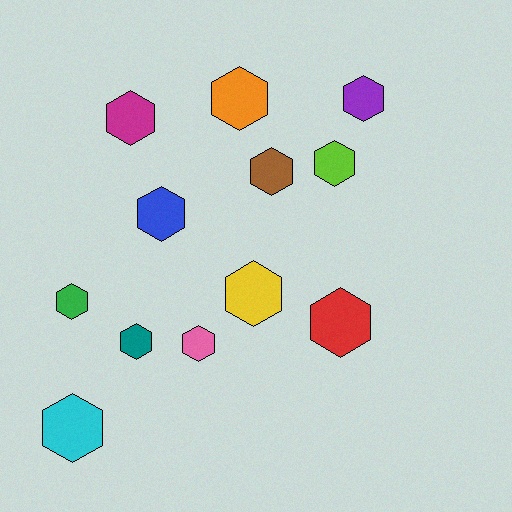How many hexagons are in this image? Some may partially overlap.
There are 12 hexagons.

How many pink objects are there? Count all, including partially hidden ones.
There is 1 pink object.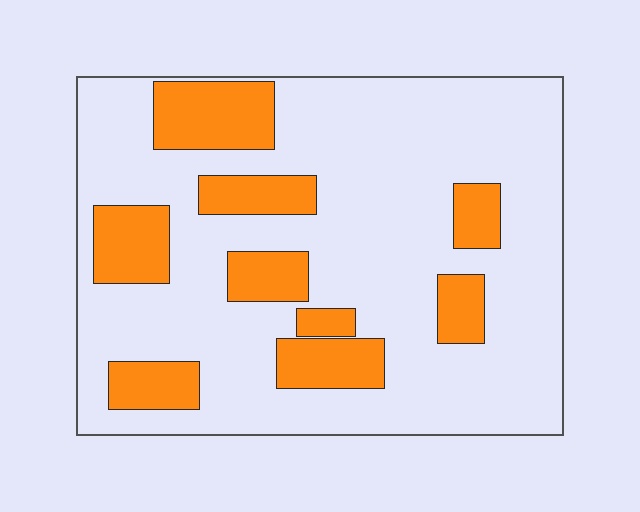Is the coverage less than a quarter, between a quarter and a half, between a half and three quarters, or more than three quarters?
Less than a quarter.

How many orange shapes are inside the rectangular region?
9.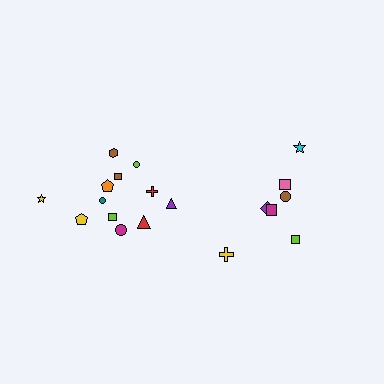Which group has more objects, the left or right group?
The left group.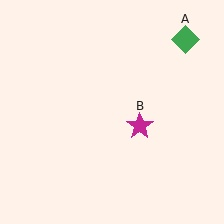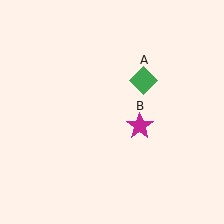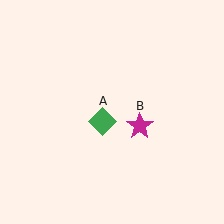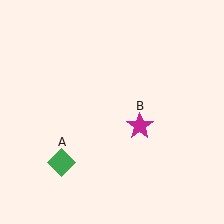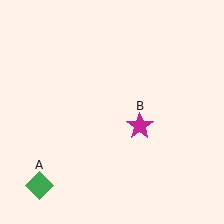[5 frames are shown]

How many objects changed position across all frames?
1 object changed position: green diamond (object A).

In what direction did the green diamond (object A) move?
The green diamond (object A) moved down and to the left.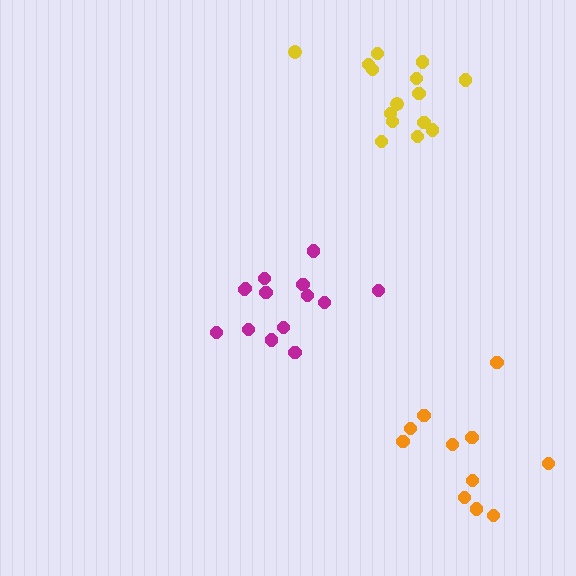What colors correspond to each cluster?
The clusters are colored: orange, magenta, yellow.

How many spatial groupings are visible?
There are 3 spatial groupings.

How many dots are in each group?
Group 1: 11 dots, Group 2: 14 dots, Group 3: 15 dots (40 total).